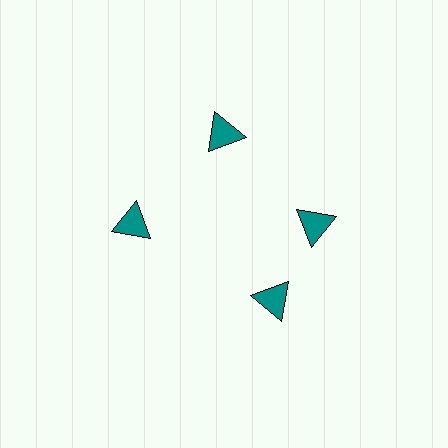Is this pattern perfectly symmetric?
No. The 4 teal triangles are arranged in a ring, but one element near the 6 o'clock position is rotated out of alignment along the ring, breaking the 4-fold rotational symmetry.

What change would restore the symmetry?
The symmetry would be restored by rotating it back into even spacing with its neighbors so that all 4 triangles sit at equal angles and equal distance from the center.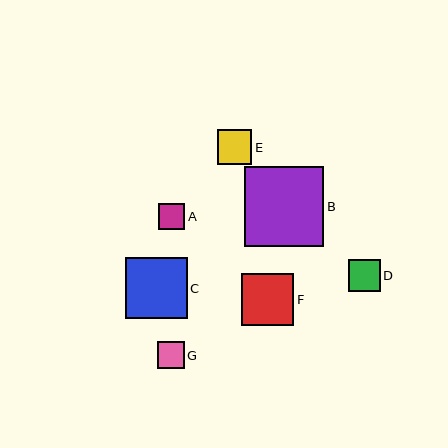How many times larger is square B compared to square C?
Square B is approximately 1.3 times the size of square C.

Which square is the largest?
Square B is the largest with a size of approximately 80 pixels.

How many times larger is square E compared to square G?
Square E is approximately 1.3 times the size of square G.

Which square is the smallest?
Square A is the smallest with a size of approximately 26 pixels.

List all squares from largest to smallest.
From largest to smallest: B, C, F, E, D, G, A.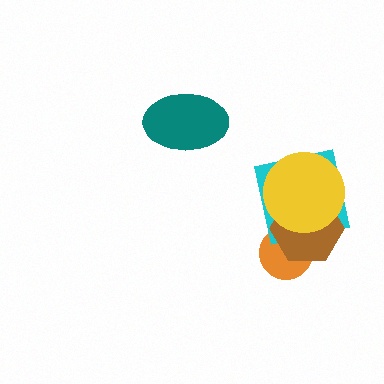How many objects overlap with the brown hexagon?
3 objects overlap with the brown hexagon.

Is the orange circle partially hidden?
Yes, it is partially covered by another shape.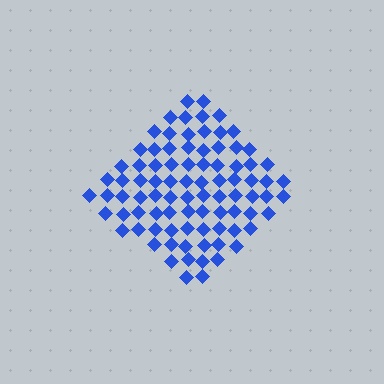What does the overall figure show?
The overall figure shows a diamond.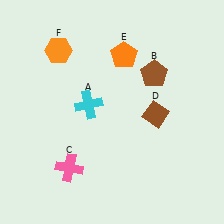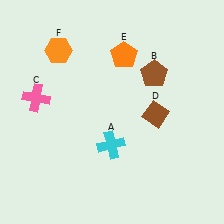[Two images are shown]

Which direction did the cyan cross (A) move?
The cyan cross (A) moved down.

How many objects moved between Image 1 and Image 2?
2 objects moved between the two images.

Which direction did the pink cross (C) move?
The pink cross (C) moved up.